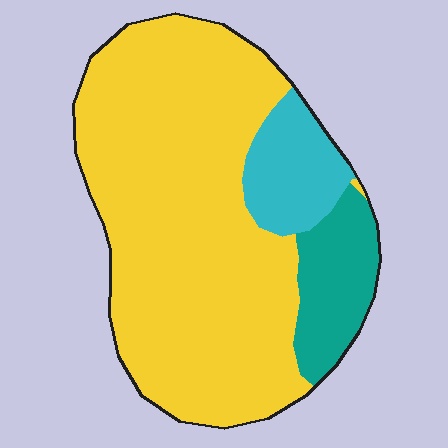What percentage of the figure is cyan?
Cyan covers around 10% of the figure.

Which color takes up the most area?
Yellow, at roughly 75%.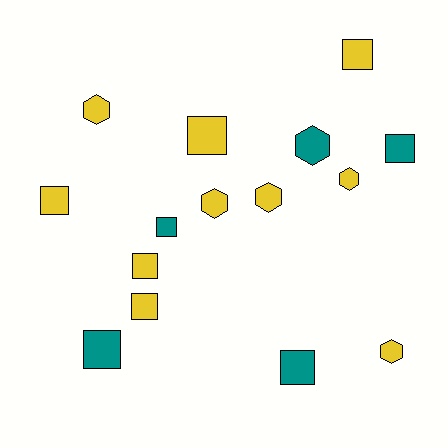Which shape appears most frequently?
Square, with 9 objects.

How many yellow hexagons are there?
There are 5 yellow hexagons.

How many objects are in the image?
There are 15 objects.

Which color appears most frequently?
Yellow, with 10 objects.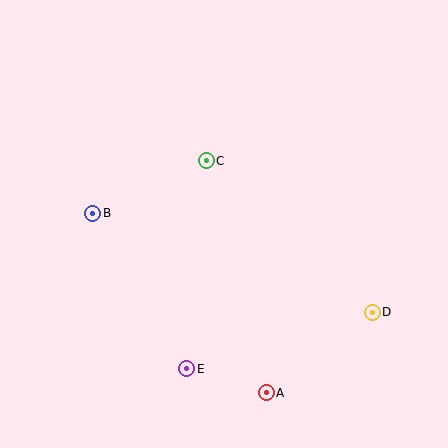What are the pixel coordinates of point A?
Point A is at (266, 393).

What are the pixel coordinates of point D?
Point D is at (372, 312).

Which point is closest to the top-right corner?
Point C is closest to the top-right corner.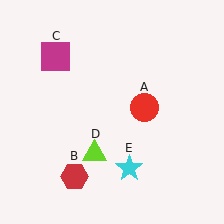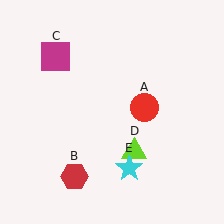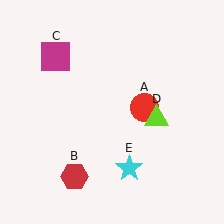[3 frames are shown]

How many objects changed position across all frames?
1 object changed position: lime triangle (object D).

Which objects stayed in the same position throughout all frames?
Red circle (object A) and red hexagon (object B) and magenta square (object C) and cyan star (object E) remained stationary.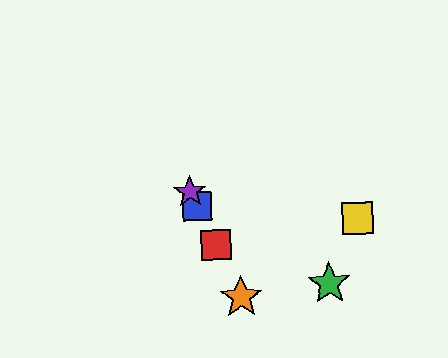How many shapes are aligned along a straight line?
4 shapes (the red square, the blue square, the purple star, the orange star) are aligned along a straight line.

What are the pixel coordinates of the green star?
The green star is at (329, 283).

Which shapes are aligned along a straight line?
The red square, the blue square, the purple star, the orange star are aligned along a straight line.